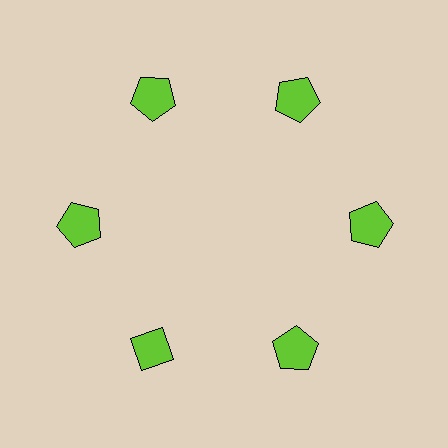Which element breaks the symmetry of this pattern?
The lime diamond at roughly the 7 o'clock position breaks the symmetry. All other shapes are lime pentagons.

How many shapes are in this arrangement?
There are 6 shapes arranged in a ring pattern.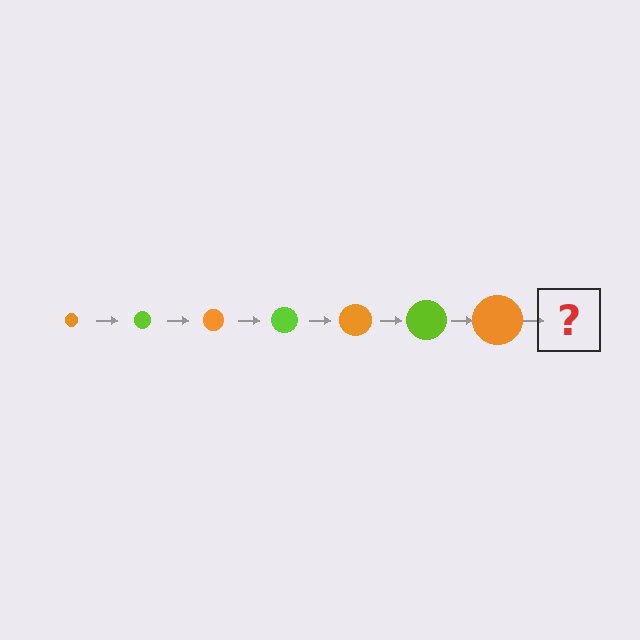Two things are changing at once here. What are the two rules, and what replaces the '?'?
The two rules are that the circle grows larger each step and the color cycles through orange and lime. The '?' should be a lime circle, larger than the previous one.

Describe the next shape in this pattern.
It should be a lime circle, larger than the previous one.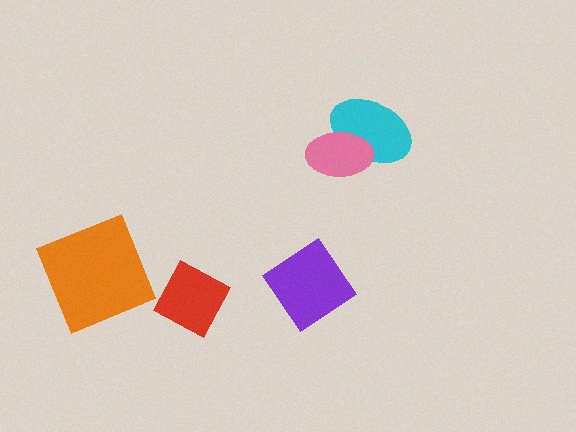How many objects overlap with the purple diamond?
0 objects overlap with the purple diamond.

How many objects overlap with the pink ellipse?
1 object overlaps with the pink ellipse.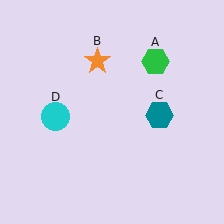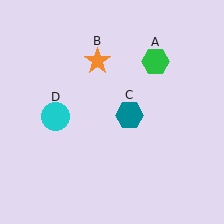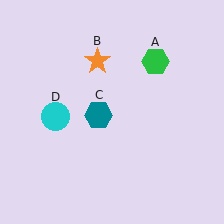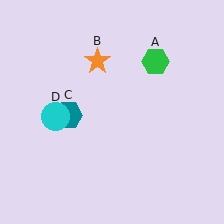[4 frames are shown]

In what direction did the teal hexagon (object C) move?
The teal hexagon (object C) moved left.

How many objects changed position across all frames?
1 object changed position: teal hexagon (object C).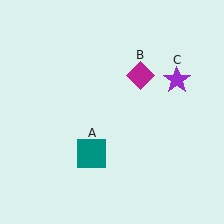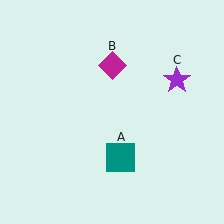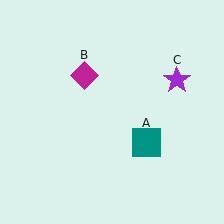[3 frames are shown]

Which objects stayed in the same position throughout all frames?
Purple star (object C) remained stationary.